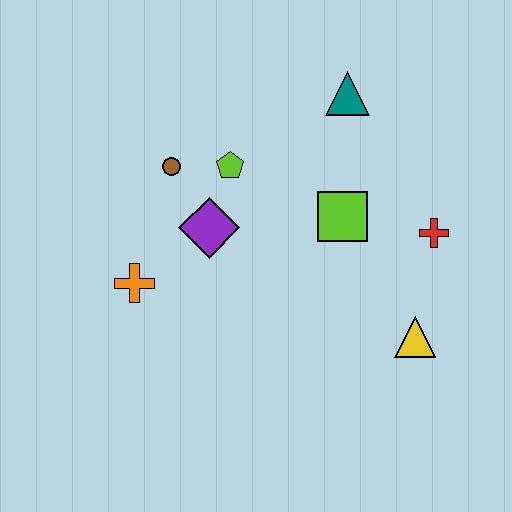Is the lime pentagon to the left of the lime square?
Yes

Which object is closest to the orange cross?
The purple diamond is closest to the orange cross.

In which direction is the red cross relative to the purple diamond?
The red cross is to the right of the purple diamond.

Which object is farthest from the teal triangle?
The orange cross is farthest from the teal triangle.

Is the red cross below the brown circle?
Yes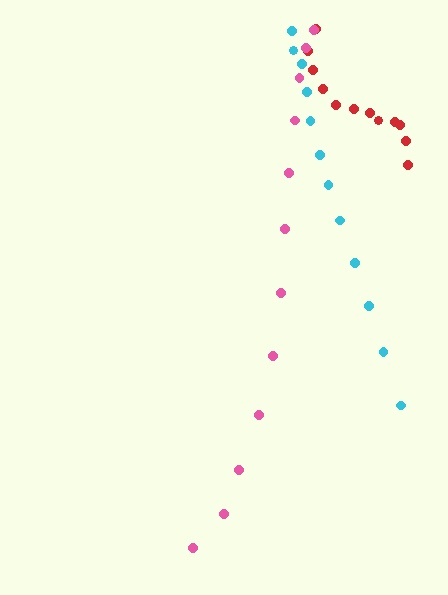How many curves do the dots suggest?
There are 3 distinct paths.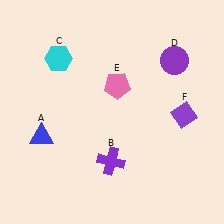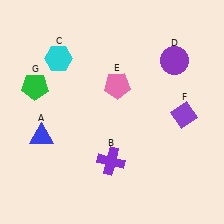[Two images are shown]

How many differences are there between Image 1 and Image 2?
There is 1 difference between the two images.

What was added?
A green pentagon (G) was added in Image 2.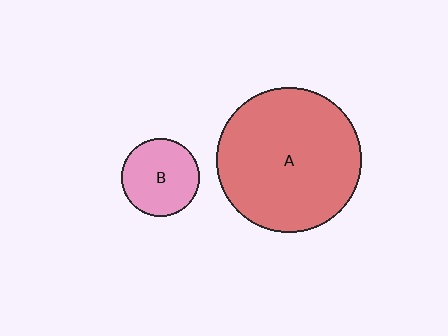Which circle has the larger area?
Circle A (red).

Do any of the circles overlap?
No, none of the circles overlap.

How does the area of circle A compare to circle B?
Approximately 3.4 times.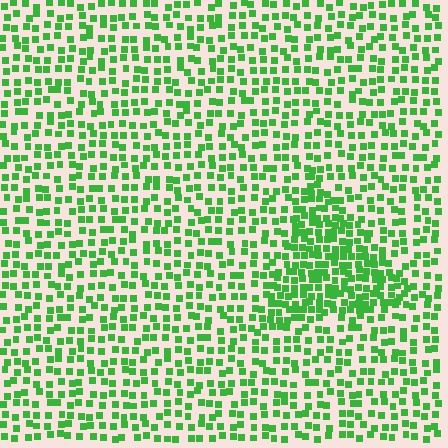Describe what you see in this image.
The image contains small green elements arranged at two different densities. A triangle-shaped region is visible where the elements are more densely packed than the surrounding area.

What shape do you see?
I see a triangle.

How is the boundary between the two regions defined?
The boundary is defined by a change in element density (approximately 1.9x ratio). All elements are the same color, size, and shape.